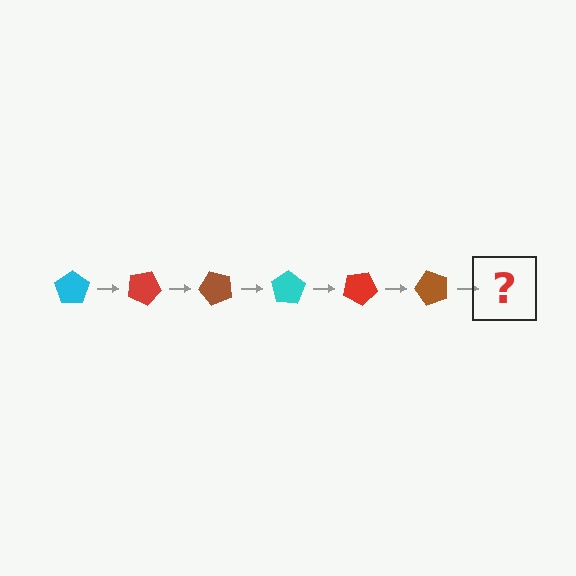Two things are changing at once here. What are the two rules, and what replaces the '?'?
The two rules are that it rotates 25 degrees each step and the color cycles through cyan, red, and brown. The '?' should be a cyan pentagon, rotated 150 degrees from the start.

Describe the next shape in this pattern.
It should be a cyan pentagon, rotated 150 degrees from the start.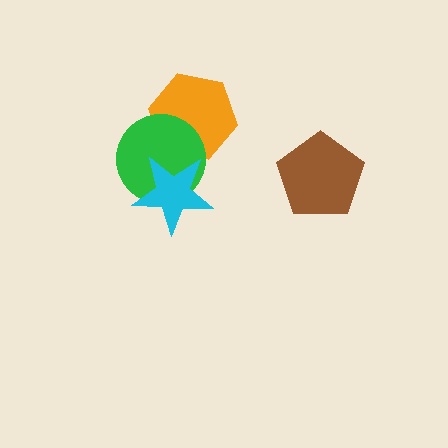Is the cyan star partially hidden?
No, no other shape covers it.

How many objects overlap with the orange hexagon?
2 objects overlap with the orange hexagon.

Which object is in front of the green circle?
The cyan star is in front of the green circle.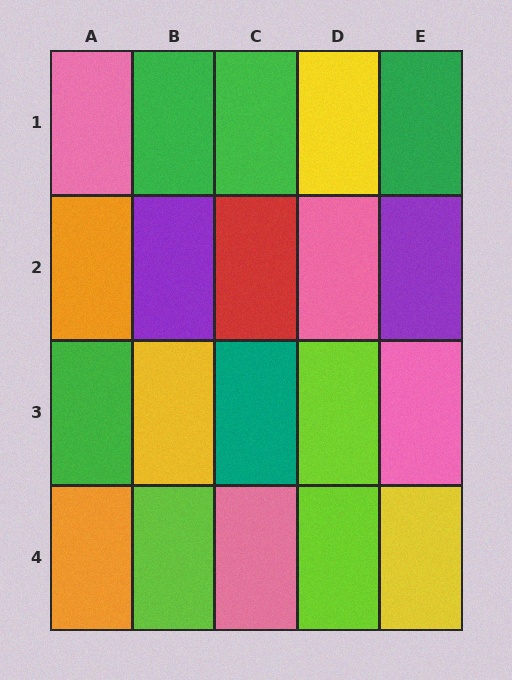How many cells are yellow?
3 cells are yellow.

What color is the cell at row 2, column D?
Pink.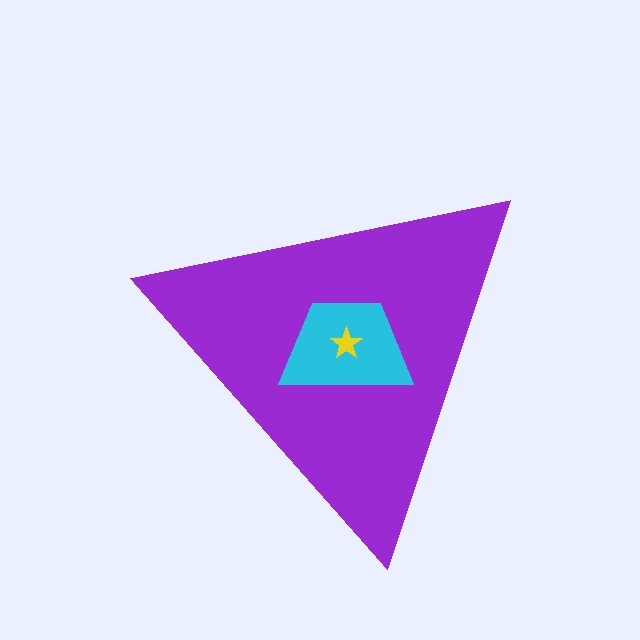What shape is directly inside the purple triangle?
The cyan trapezoid.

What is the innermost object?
The yellow star.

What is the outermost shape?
The purple triangle.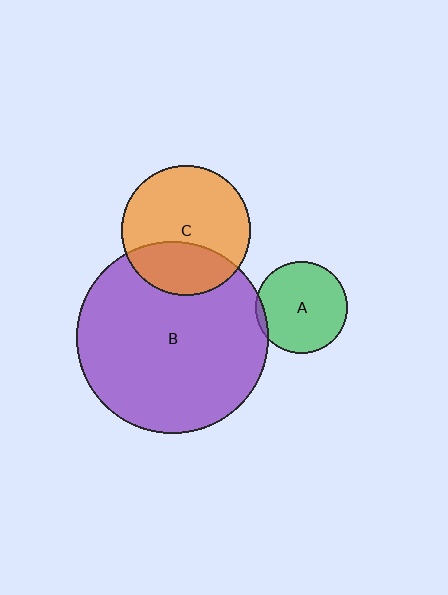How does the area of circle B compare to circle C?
Approximately 2.2 times.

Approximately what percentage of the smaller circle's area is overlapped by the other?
Approximately 30%.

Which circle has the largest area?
Circle B (purple).